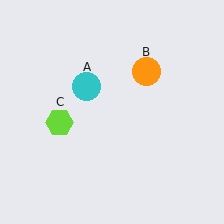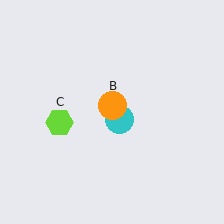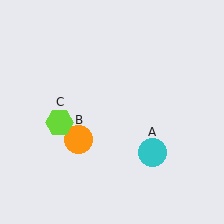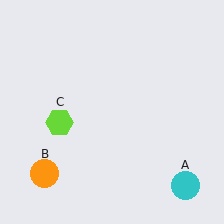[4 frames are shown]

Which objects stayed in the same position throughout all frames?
Lime hexagon (object C) remained stationary.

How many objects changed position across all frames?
2 objects changed position: cyan circle (object A), orange circle (object B).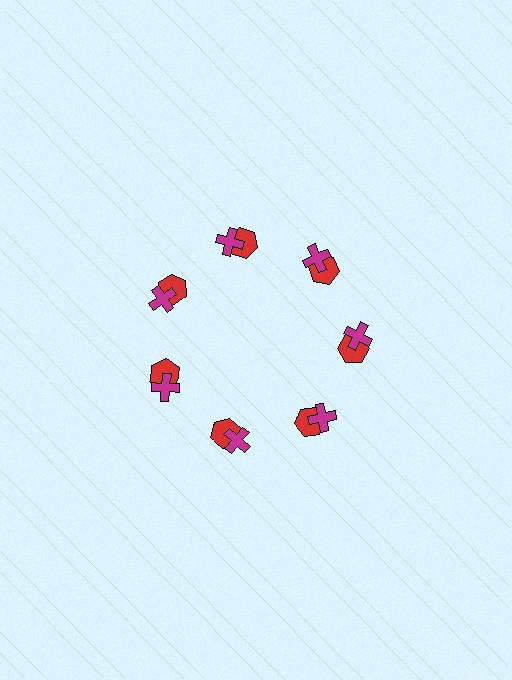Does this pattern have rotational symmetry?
Yes, this pattern has 7-fold rotational symmetry. It looks the same after rotating 51 degrees around the center.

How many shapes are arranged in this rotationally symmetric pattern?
There are 14 shapes, arranged in 7 groups of 2.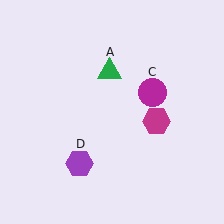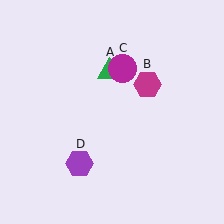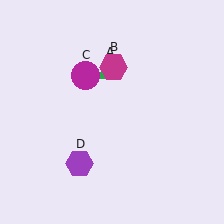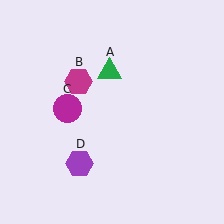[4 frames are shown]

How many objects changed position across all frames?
2 objects changed position: magenta hexagon (object B), magenta circle (object C).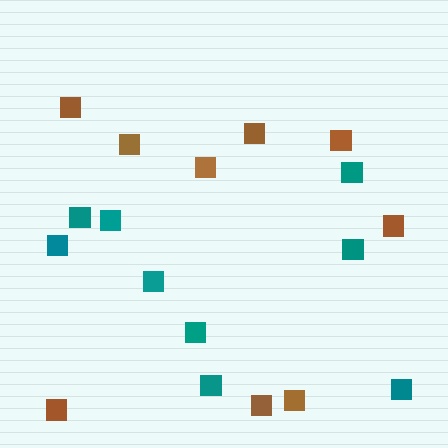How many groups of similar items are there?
There are 2 groups: one group of teal squares (9) and one group of brown squares (9).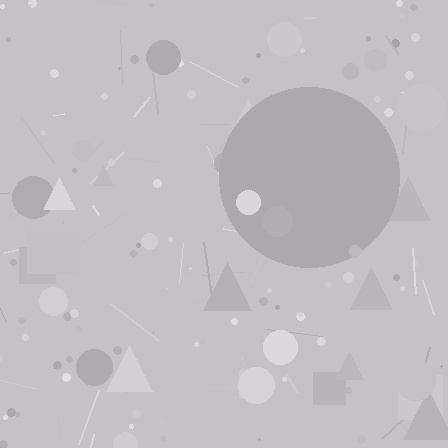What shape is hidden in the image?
A circle is hidden in the image.